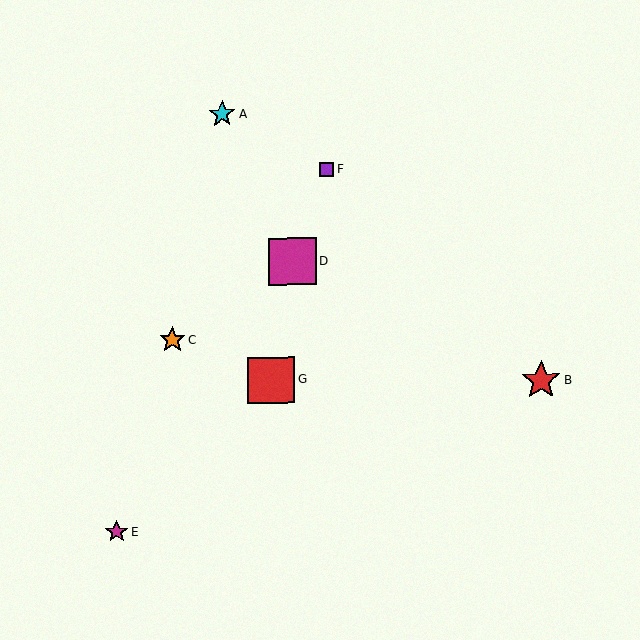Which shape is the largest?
The magenta square (labeled D) is the largest.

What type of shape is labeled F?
Shape F is a purple square.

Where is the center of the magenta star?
The center of the magenta star is at (117, 532).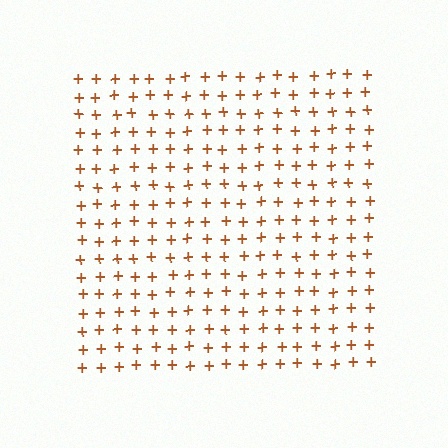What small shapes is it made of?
It is made of small plus signs.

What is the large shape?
The large shape is a square.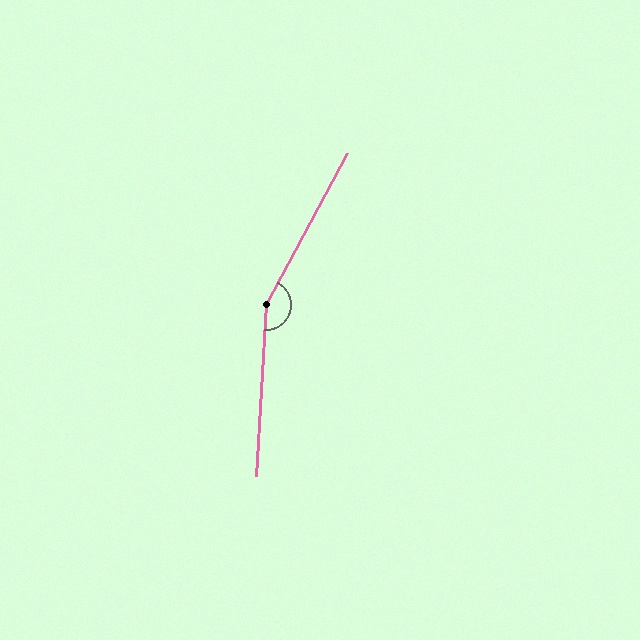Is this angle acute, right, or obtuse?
It is obtuse.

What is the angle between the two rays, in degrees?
Approximately 155 degrees.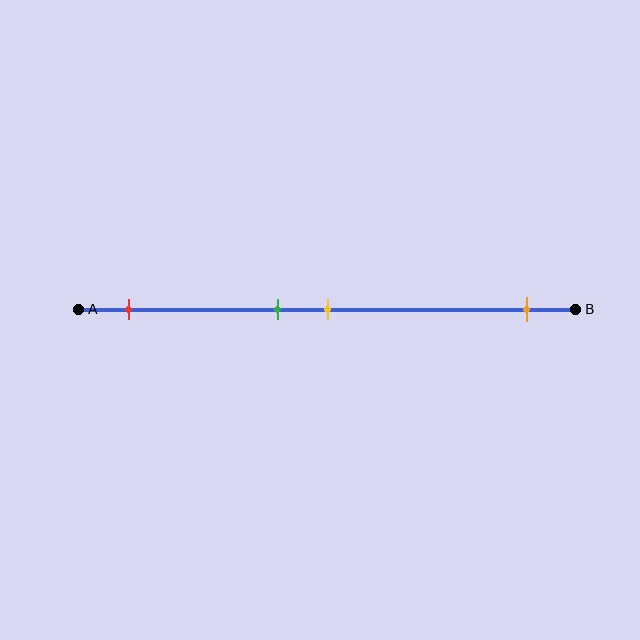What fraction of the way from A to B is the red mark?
The red mark is approximately 10% (0.1) of the way from A to B.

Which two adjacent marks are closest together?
The green and yellow marks are the closest adjacent pair.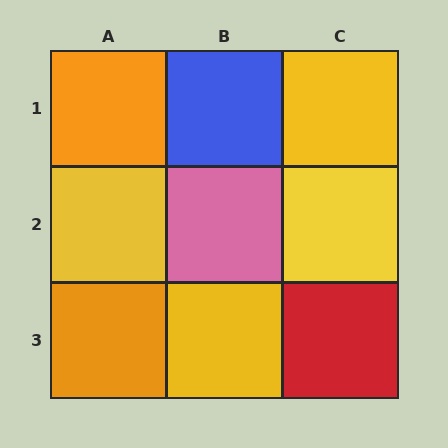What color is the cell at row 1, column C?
Yellow.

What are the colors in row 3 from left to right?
Orange, yellow, red.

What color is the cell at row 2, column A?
Yellow.